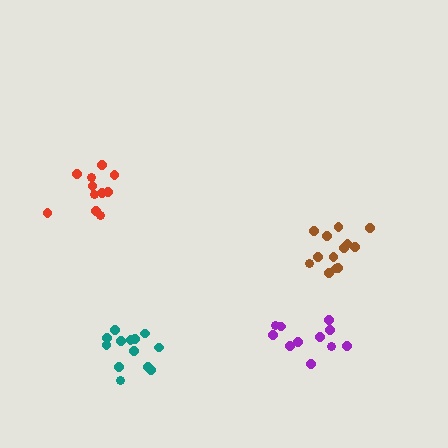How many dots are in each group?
Group 1: 11 dots, Group 2: 13 dots, Group 3: 11 dots, Group 4: 13 dots (48 total).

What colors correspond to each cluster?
The clusters are colored: red, teal, purple, brown.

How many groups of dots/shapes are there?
There are 4 groups.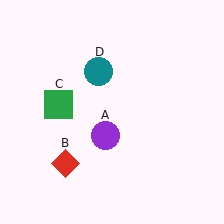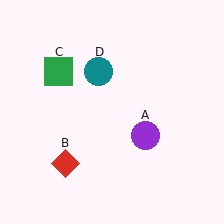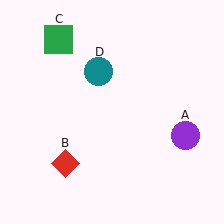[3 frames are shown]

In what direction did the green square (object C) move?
The green square (object C) moved up.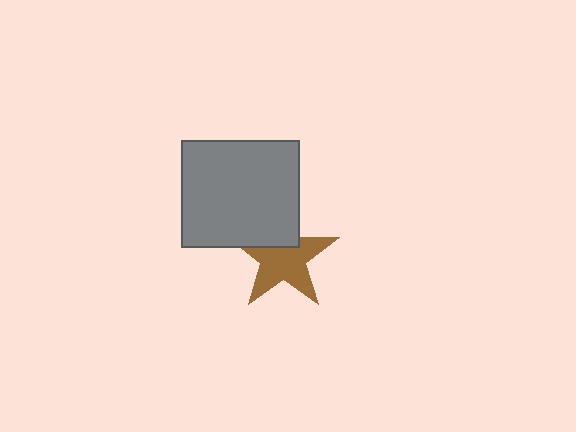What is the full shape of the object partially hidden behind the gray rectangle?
The partially hidden object is a brown star.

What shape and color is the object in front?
The object in front is a gray rectangle.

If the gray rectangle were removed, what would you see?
You would see the complete brown star.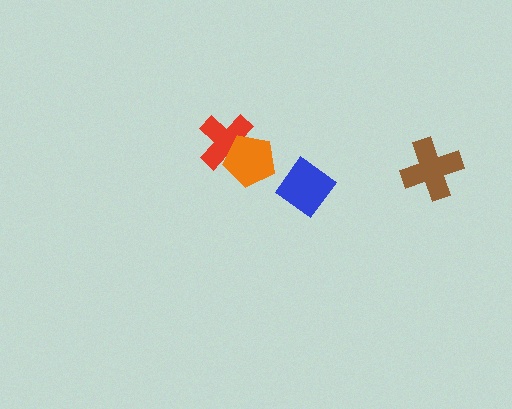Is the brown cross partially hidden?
No, no other shape covers it.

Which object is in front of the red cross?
The orange pentagon is in front of the red cross.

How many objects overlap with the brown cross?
0 objects overlap with the brown cross.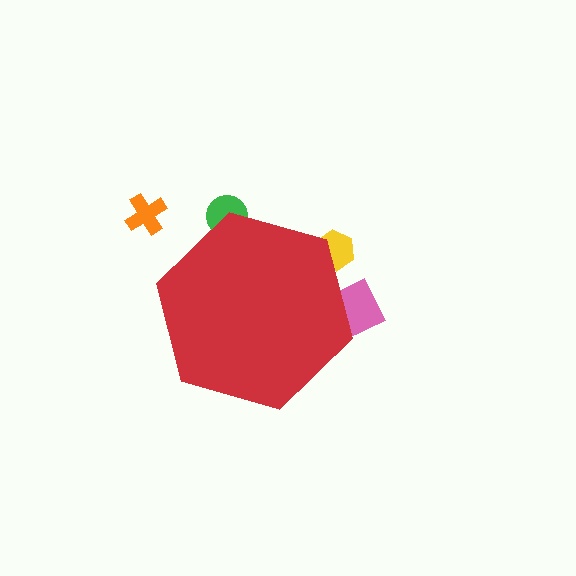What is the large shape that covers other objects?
A red hexagon.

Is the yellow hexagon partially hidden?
Yes, the yellow hexagon is partially hidden behind the red hexagon.